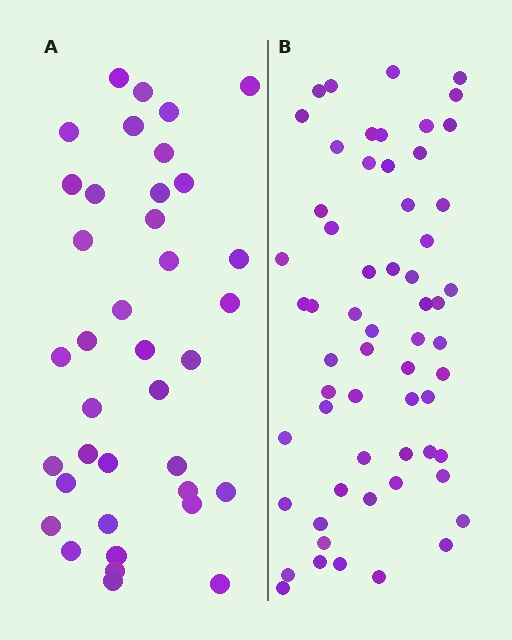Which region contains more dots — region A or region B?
Region B (the right region) has more dots.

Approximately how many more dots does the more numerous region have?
Region B has approximately 20 more dots than region A.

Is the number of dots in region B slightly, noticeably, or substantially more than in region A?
Region B has substantially more. The ratio is roughly 1.6 to 1.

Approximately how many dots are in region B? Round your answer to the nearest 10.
About 60 dots.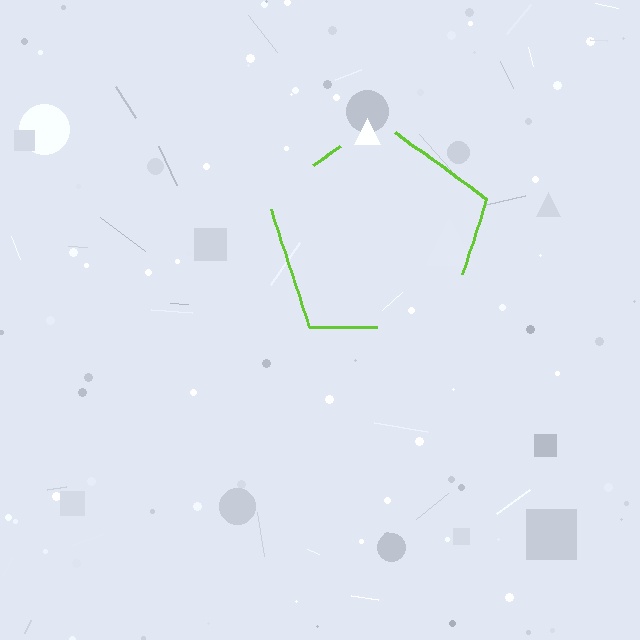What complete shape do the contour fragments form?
The contour fragments form a pentagon.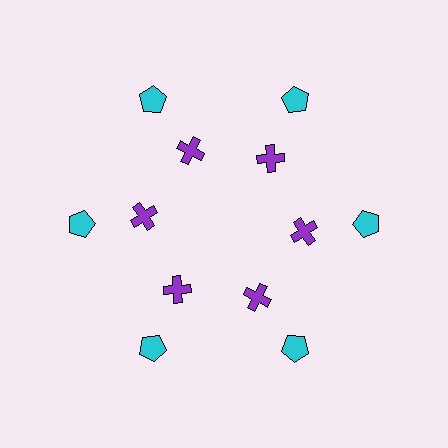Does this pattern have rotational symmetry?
Yes, this pattern has 6-fold rotational symmetry. It looks the same after rotating 60 degrees around the center.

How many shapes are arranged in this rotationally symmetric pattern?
There are 12 shapes, arranged in 6 groups of 2.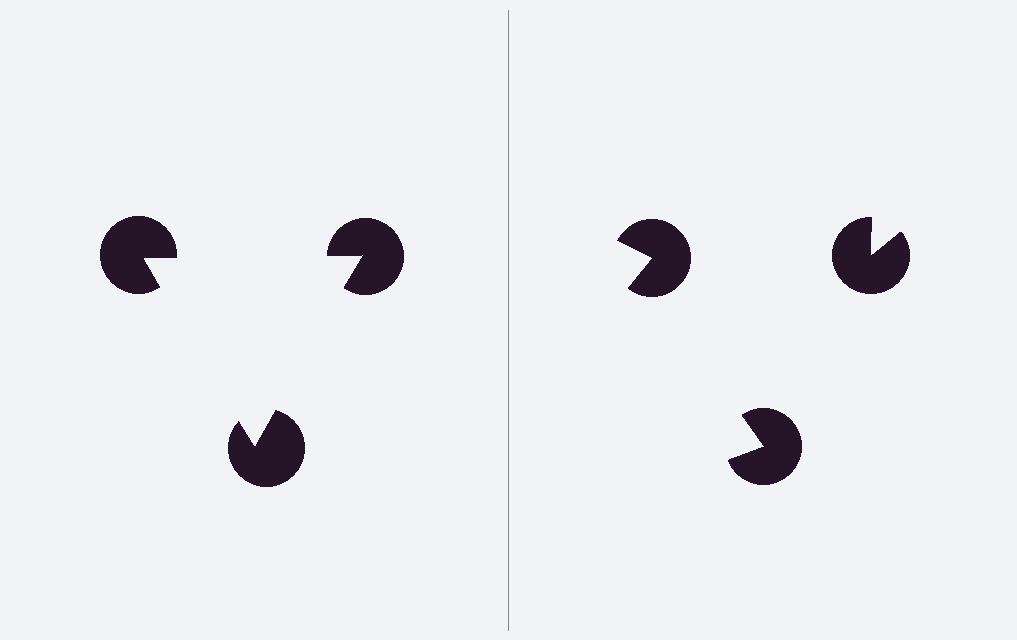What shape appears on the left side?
An illusory triangle.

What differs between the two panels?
The pac-man discs are positioned identically on both sides; only the wedge orientations differ. On the left they align to a triangle; on the right they are misaligned.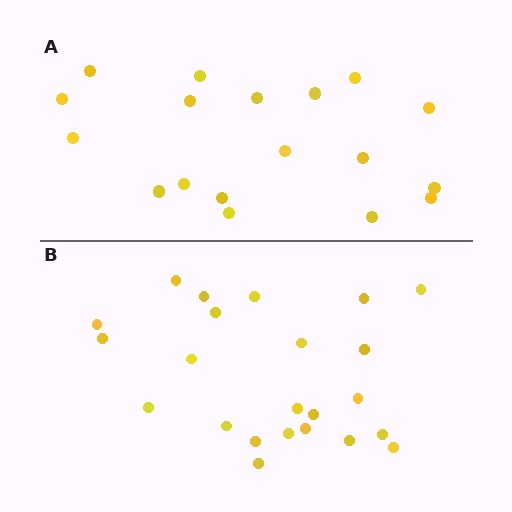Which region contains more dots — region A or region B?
Region B (the bottom region) has more dots.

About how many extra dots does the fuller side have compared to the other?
Region B has about 5 more dots than region A.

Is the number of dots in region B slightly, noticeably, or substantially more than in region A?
Region B has noticeably more, but not dramatically so. The ratio is roughly 1.3 to 1.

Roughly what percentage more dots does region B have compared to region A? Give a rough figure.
About 30% more.